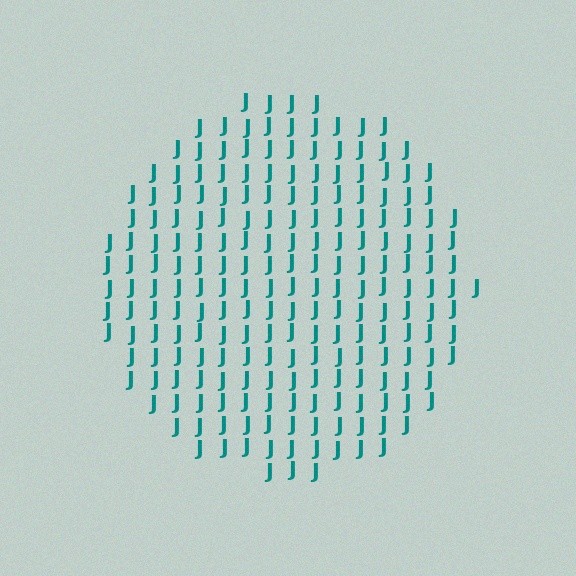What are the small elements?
The small elements are letter J's.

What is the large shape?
The large shape is a circle.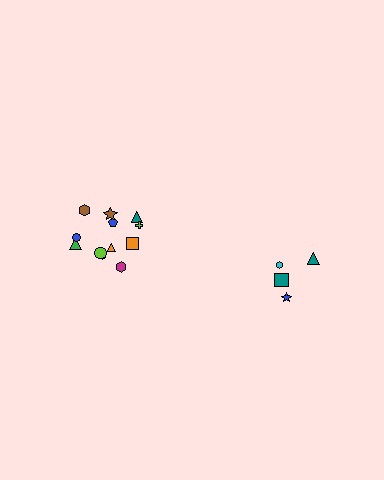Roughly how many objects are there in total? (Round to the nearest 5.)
Roughly 15 objects in total.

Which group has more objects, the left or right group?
The left group.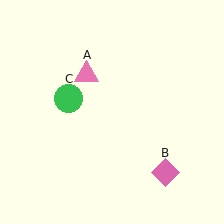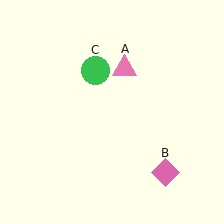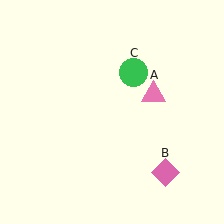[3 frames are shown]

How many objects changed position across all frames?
2 objects changed position: pink triangle (object A), green circle (object C).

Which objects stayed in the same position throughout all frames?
Pink diamond (object B) remained stationary.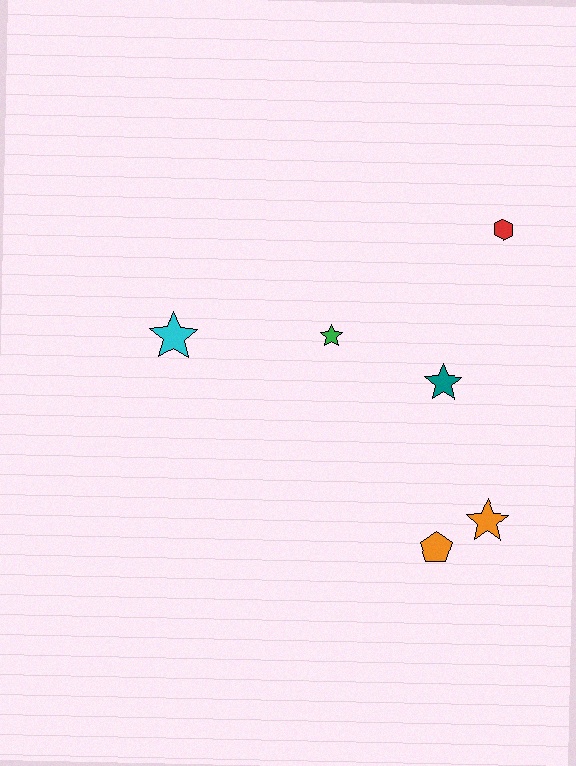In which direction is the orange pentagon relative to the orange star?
The orange pentagon is to the left of the orange star.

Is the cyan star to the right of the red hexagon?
No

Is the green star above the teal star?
Yes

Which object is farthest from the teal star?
The cyan star is farthest from the teal star.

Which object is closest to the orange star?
The orange pentagon is closest to the orange star.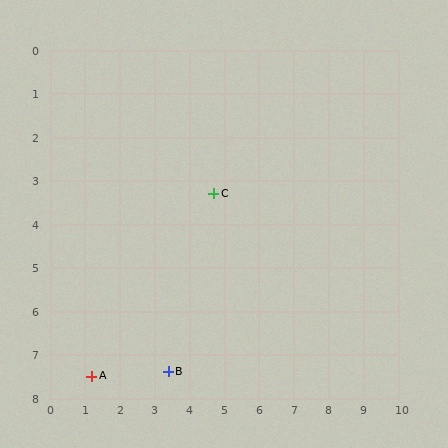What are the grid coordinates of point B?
Point B is at approximately (3.4, 7.4).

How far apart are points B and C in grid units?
Points B and C are about 4.3 grid units apart.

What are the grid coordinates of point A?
Point A is at approximately (1.2, 7.5).